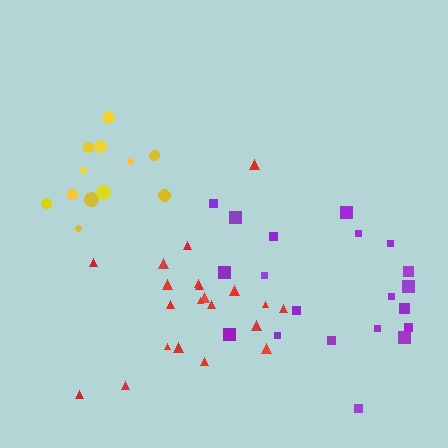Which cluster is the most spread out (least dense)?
Purple.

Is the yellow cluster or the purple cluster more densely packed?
Yellow.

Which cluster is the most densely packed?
Yellow.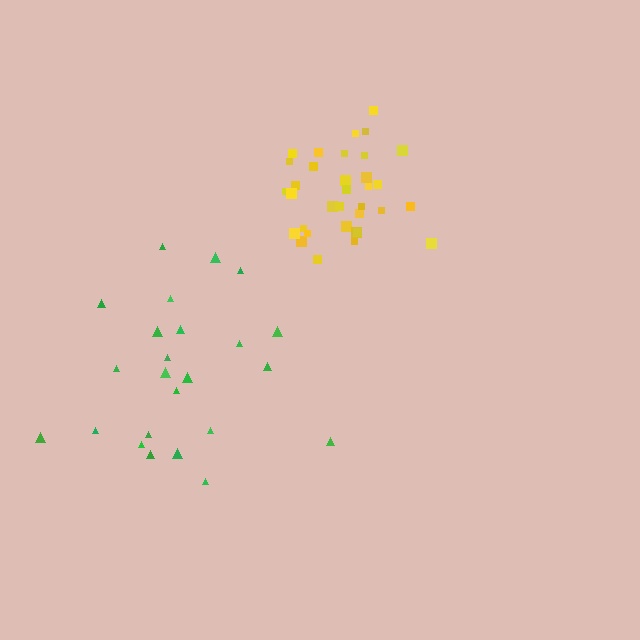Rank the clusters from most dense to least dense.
yellow, green.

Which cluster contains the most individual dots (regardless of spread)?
Yellow (34).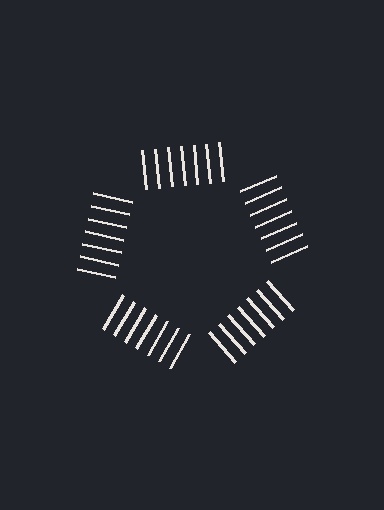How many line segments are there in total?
35 — 7 along each of the 5 edges.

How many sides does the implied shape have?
5 sides — the line-ends trace a pentagon.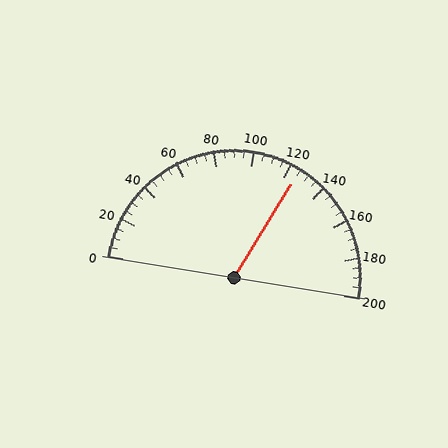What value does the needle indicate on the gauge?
The needle indicates approximately 125.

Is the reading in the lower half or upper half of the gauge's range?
The reading is in the upper half of the range (0 to 200).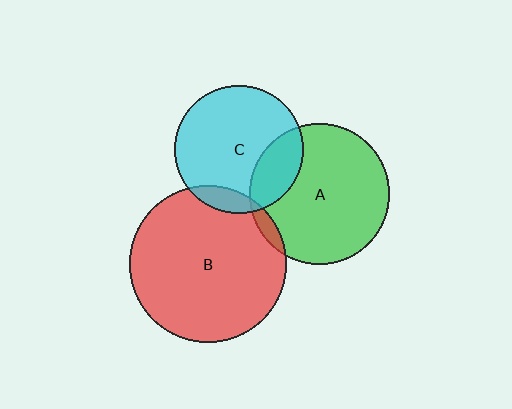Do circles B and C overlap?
Yes.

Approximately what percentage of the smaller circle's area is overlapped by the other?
Approximately 10%.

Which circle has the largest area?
Circle B (red).